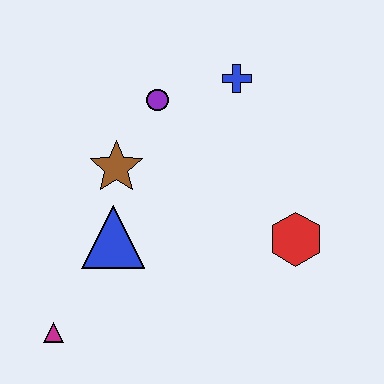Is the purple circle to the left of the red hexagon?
Yes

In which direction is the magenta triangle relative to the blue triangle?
The magenta triangle is below the blue triangle.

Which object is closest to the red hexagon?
The blue cross is closest to the red hexagon.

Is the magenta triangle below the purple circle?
Yes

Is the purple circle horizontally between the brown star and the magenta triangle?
No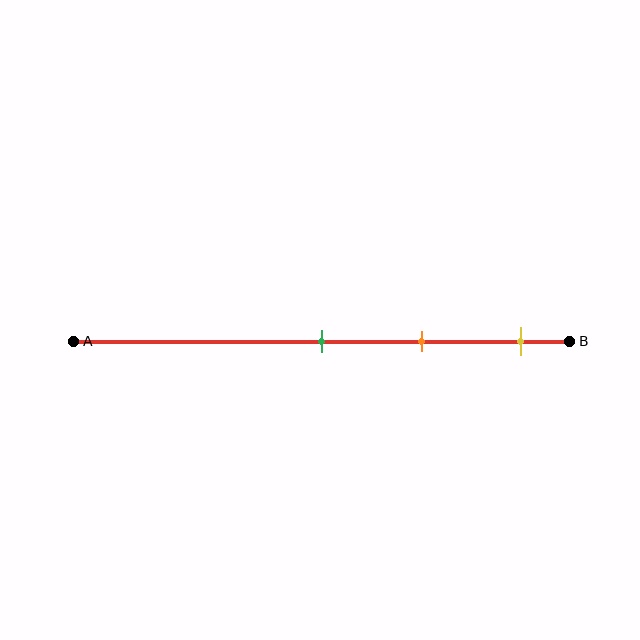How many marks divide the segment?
There are 3 marks dividing the segment.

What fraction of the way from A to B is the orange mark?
The orange mark is approximately 70% (0.7) of the way from A to B.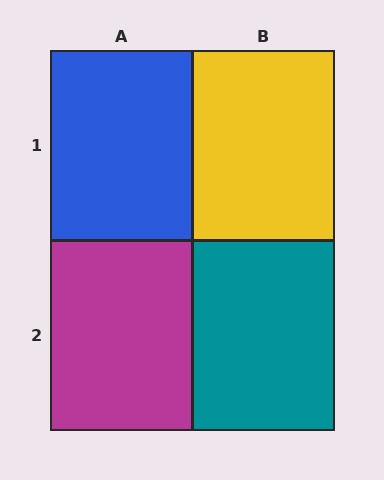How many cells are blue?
1 cell is blue.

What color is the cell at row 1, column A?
Blue.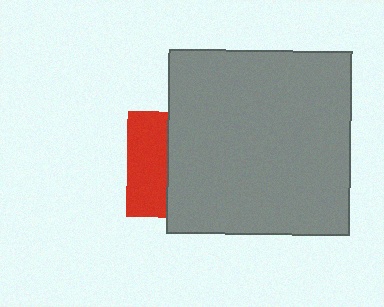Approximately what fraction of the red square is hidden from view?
Roughly 62% of the red square is hidden behind the gray rectangle.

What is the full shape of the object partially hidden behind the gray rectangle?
The partially hidden object is a red square.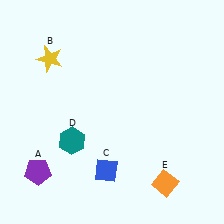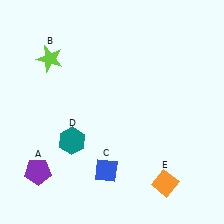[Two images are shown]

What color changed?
The star (B) changed from yellow in Image 1 to lime in Image 2.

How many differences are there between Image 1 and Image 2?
There is 1 difference between the two images.